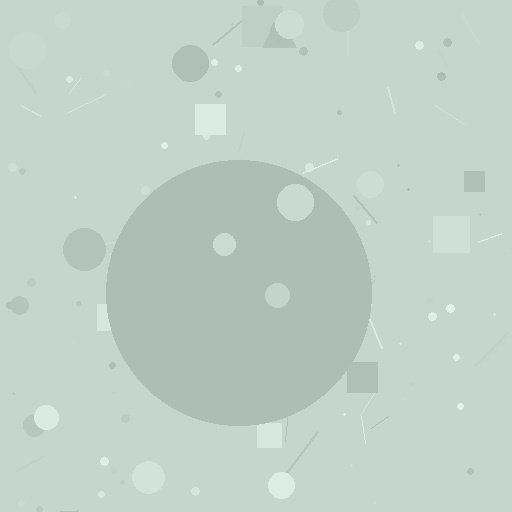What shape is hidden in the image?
A circle is hidden in the image.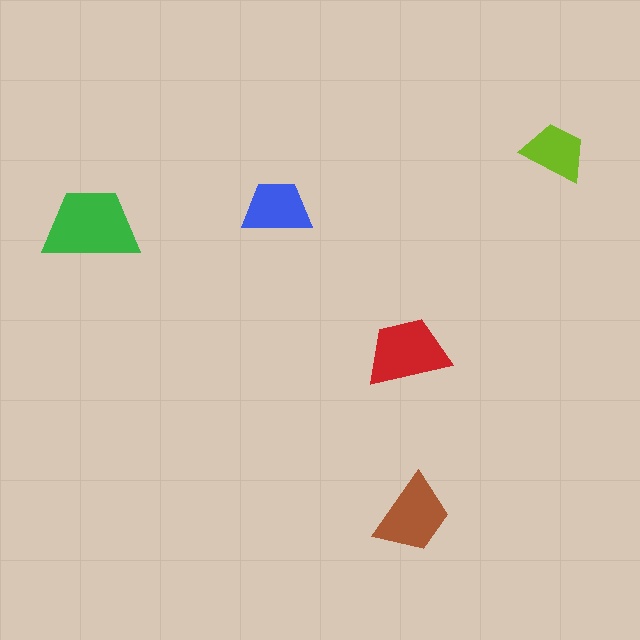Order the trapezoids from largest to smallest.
the green one, the red one, the brown one, the blue one, the lime one.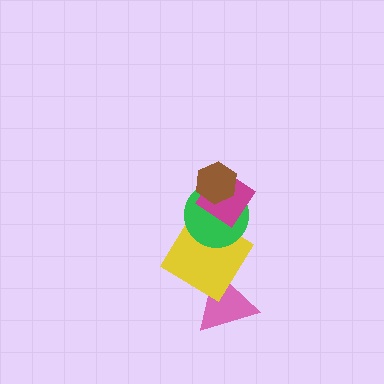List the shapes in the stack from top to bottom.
From top to bottom: the brown hexagon, the magenta diamond, the green circle, the yellow diamond, the pink triangle.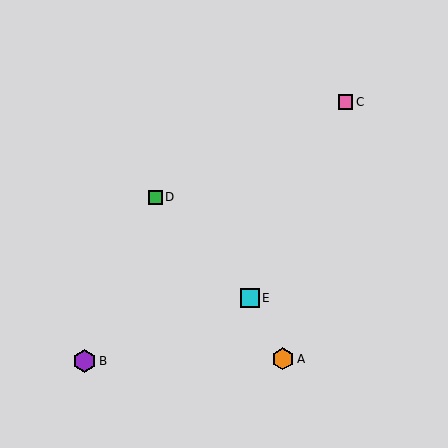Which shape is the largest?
The purple hexagon (labeled B) is the largest.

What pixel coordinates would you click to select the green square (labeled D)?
Click at (155, 197) to select the green square D.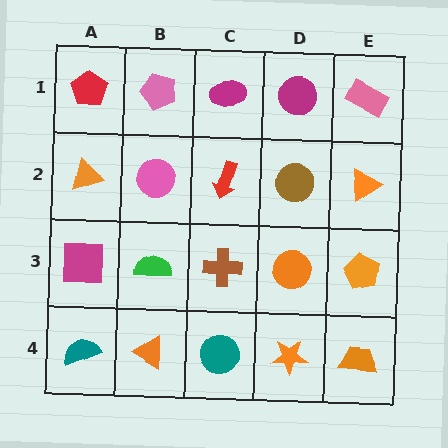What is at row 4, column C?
A teal circle.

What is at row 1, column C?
A magenta ellipse.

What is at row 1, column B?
A pink pentagon.